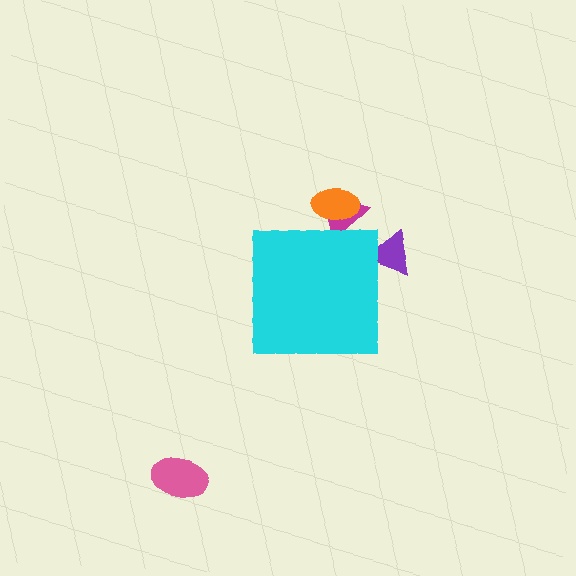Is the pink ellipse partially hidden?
No, the pink ellipse is fully visible.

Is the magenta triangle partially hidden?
Yes, the magenta triangle is partially hidden behind the cyan square.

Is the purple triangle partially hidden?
Yes, the purple triangle is partially hidden behind the cyan square.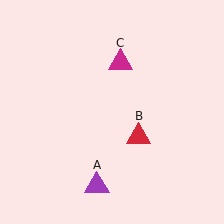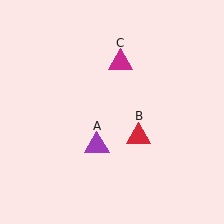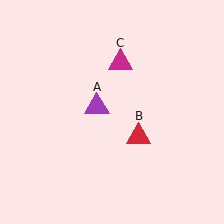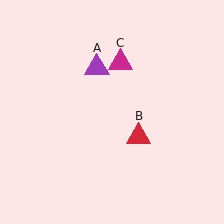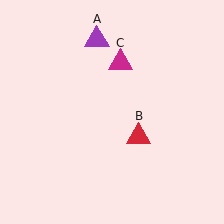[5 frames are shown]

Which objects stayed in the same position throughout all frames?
Red triangle (object B) and magenta triangle (object C) remained stationary.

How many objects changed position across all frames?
1 object changed position: purple triangle (object A).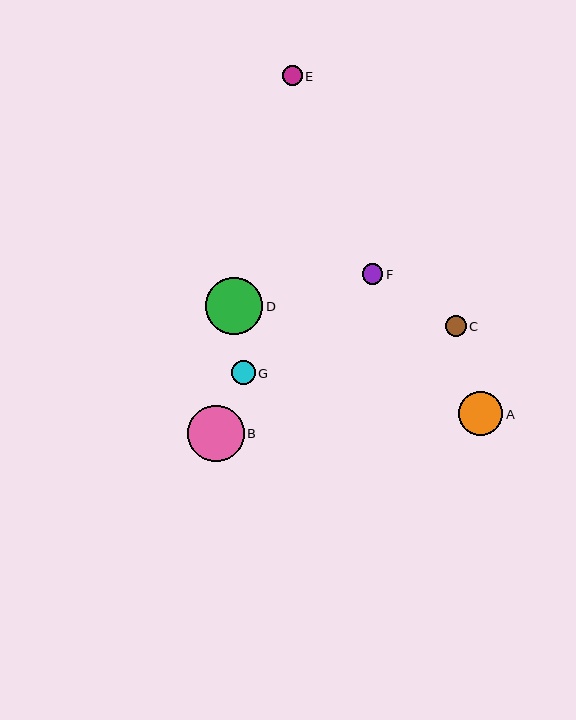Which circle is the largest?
Circle D is the largest with a size of approximately 57 pixels.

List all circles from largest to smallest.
From largest to smallest: D, B, A, G, F, C, E.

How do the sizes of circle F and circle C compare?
Circle F and circle C are approximately the same size.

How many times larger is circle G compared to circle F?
Circle G is approximately 1.1 times the size of circle F.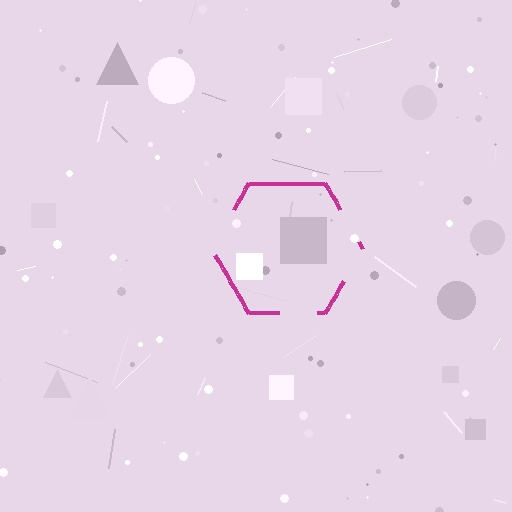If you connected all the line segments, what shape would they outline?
They would outline a hexagon.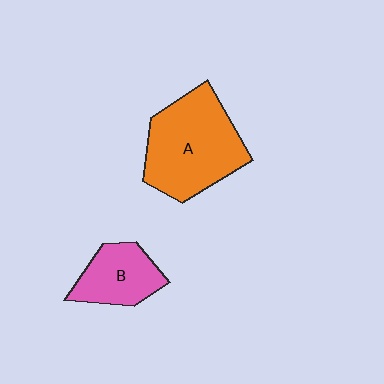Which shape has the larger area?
Shape A (orange).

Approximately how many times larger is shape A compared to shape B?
Approximately 1.9 times.